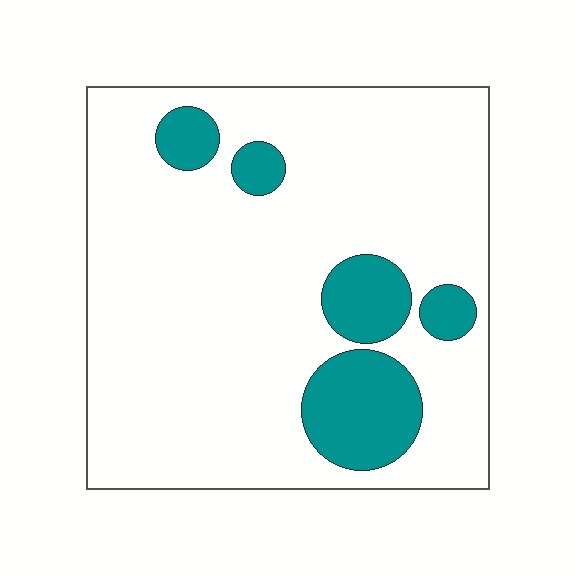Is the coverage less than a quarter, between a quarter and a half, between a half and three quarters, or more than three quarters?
Less than a quarter.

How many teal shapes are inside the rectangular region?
5.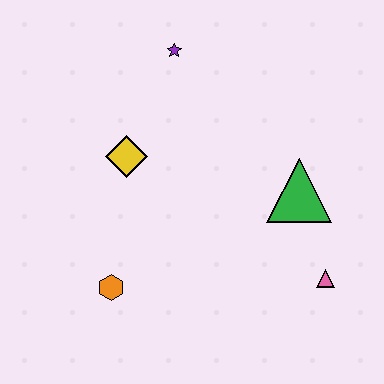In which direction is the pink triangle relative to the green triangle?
The pink triangle is below the green triangle.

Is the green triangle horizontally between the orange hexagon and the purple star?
No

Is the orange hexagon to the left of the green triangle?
Yes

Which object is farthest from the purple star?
The pink triangle is farthest from the purple star.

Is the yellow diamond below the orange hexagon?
No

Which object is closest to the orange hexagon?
The yellow diamond is closest to the orange hexagon.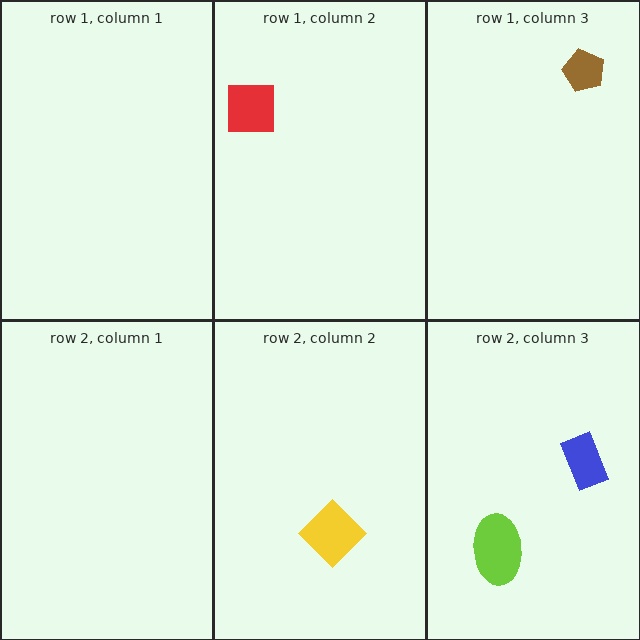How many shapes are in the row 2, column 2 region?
1.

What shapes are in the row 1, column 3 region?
The brown pentagon.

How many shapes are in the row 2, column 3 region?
2.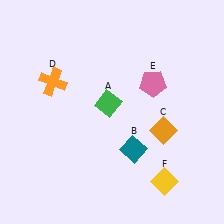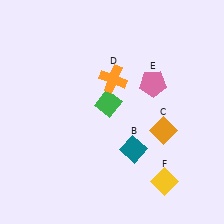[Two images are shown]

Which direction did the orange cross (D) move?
The orange cross (D) moved right.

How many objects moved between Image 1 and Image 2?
1 object moved between the two images.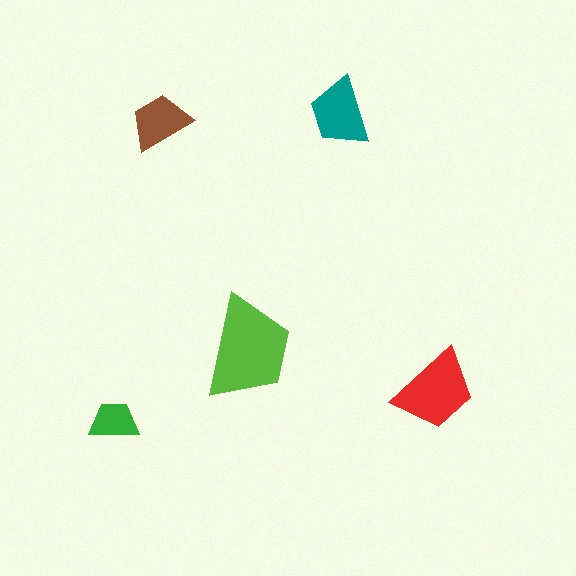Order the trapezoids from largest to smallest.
the lime one, the red one, the teal one, the brown one, the green one.